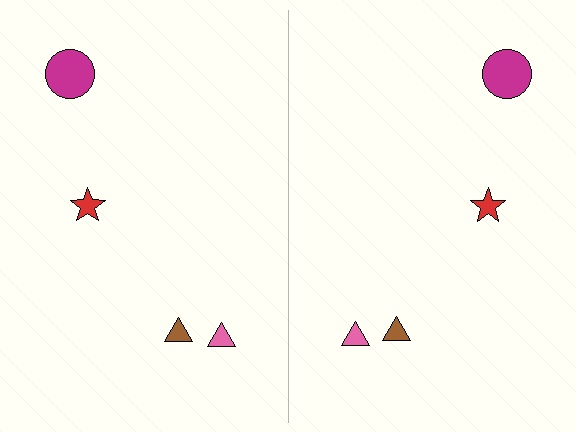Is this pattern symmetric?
Yes, this pattern has bilateral (reflection) symmetry.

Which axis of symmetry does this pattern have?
The pattern has a vertical axis of symmetry running through the center of the image.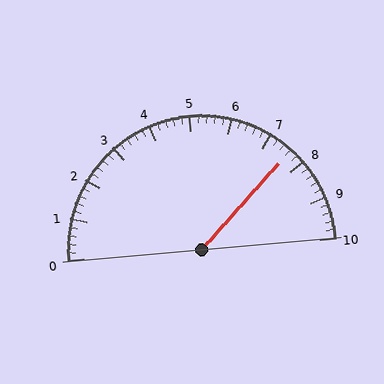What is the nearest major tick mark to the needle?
The nearest major tick mark is 8.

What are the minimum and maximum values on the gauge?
The gauge ranges from 0 to 10.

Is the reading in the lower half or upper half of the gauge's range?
The reading is in the upper half of the range (0 to 10).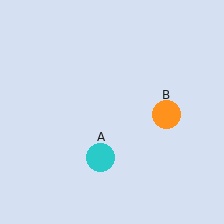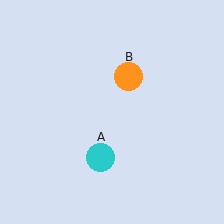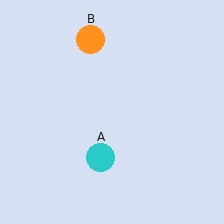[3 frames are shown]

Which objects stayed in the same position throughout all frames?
Cyan circle (object A) remained stationary.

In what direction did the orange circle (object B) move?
The orange circle (object B) moved up and to the left.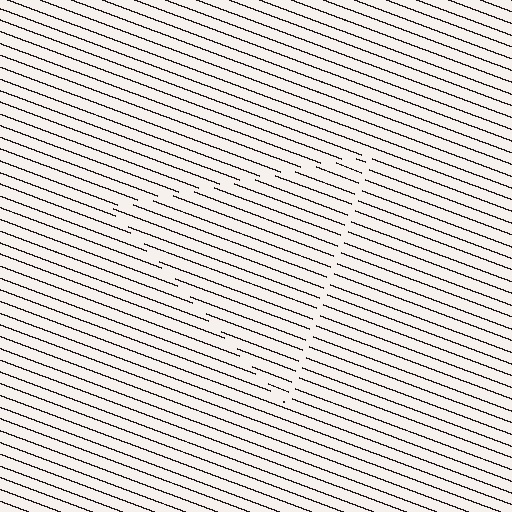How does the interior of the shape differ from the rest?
The interior of the shape contains the same grating, shifted by half a period — the contour is defined by the phase discontinuity where line-ends from the inner and outer gratings abut.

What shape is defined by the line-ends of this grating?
An illusory triangle. The interior of the shape contains the same grating, shifted by half a period — the contour is defined by the phase discontinuity where line-ends from the inner and outer gratings abut.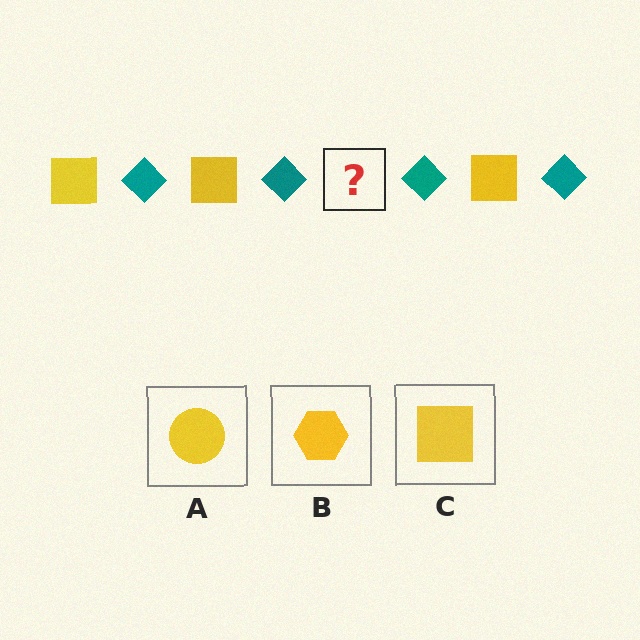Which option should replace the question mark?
Option C.